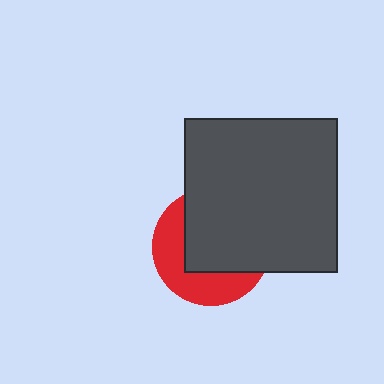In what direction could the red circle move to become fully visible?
The red circle could move toward the lower-left. That would shift it out from behind the dark gray square entirely.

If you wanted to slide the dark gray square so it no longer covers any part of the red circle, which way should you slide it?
Slide it toward the upper-right — that is the most direct way to separate the two shapes.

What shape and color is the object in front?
The object in front is a dark gray square.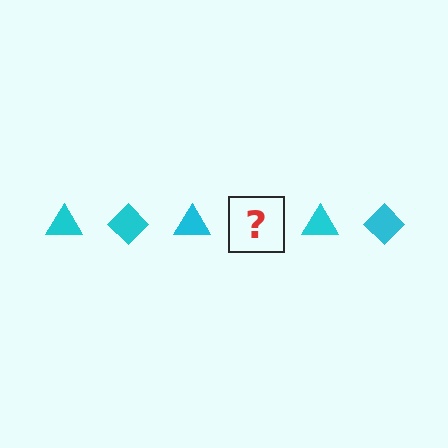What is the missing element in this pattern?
The missing element is a cyan diamond.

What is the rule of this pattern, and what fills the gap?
The rule is that the pattern cycles through triangle, diamond shapes in cyan. The gap should be filled with a cyan diamond.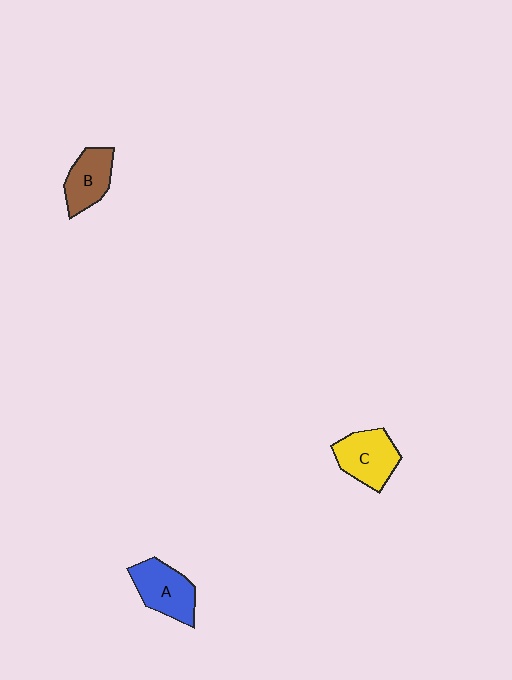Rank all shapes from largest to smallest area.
From largest to smallest: C (yellow), A (blue), B (brown).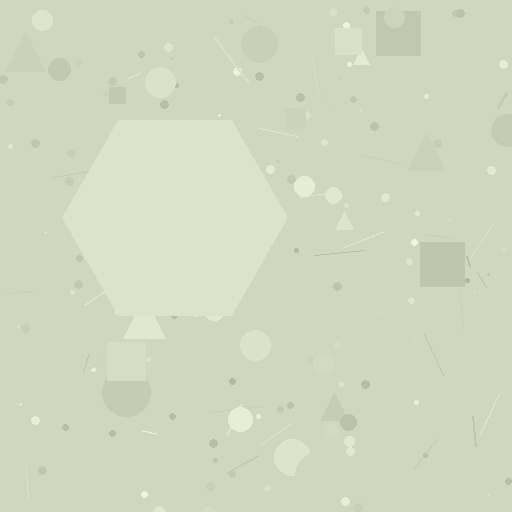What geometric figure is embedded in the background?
A hexagon is embedded in the background.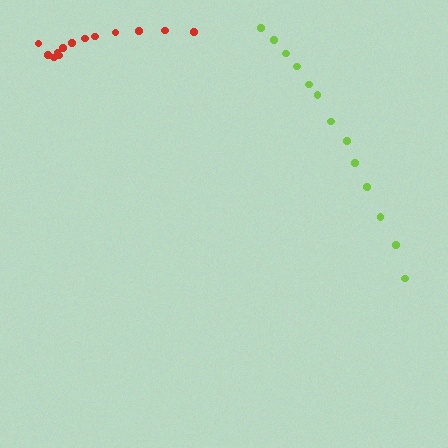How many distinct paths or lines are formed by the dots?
There are 2 distinct paths.